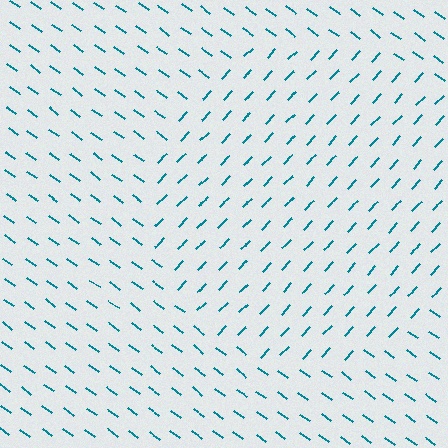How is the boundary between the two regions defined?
The boundary is defined purely by a change in line orientation (approximately 83 degrees difference). All lines are the same color and thickness.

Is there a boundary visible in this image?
Yes, there is a texture boundary formed by a change in line orientation.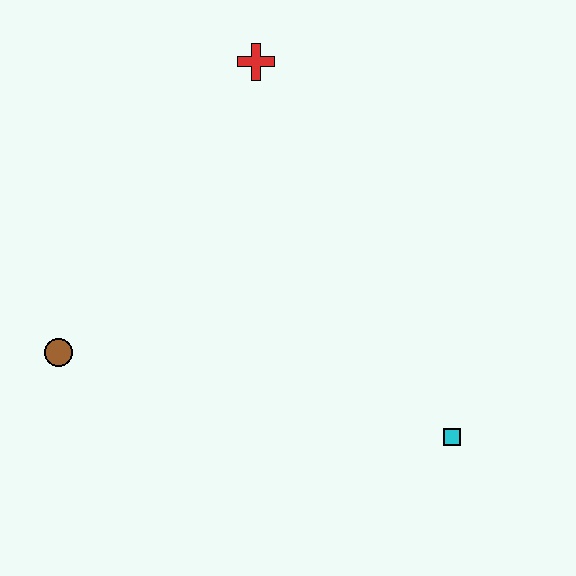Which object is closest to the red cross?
The brown circle is closest to the red cross.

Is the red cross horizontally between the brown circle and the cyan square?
Yes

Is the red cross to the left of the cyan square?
Yes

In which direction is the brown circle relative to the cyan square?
The brown circle is to the left of the cyan square.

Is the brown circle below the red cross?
Yes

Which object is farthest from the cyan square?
The red cross is farthest from the cyan square.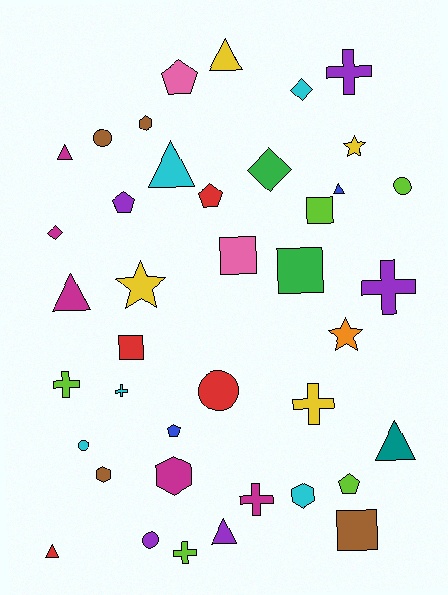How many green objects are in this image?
There are 2 green objects.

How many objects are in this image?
There are 40 objects.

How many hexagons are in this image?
There are 4 hexagons.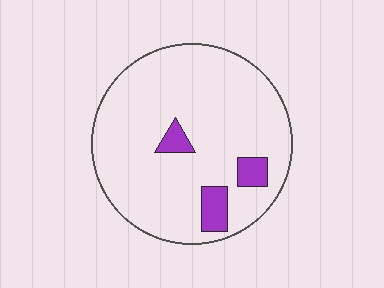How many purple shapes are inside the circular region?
3.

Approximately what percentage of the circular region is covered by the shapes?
Approximately 10%.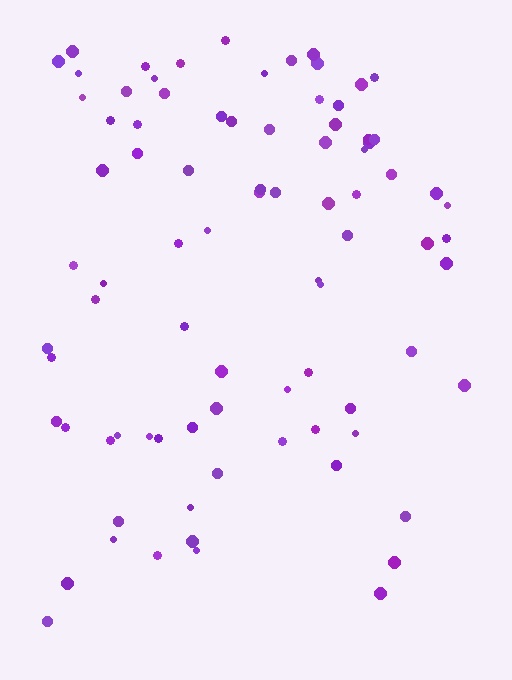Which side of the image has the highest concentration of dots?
The top.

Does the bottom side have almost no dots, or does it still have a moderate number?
Still a moderate number, just noticeably fewer than the top.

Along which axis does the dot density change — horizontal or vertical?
Vertical.